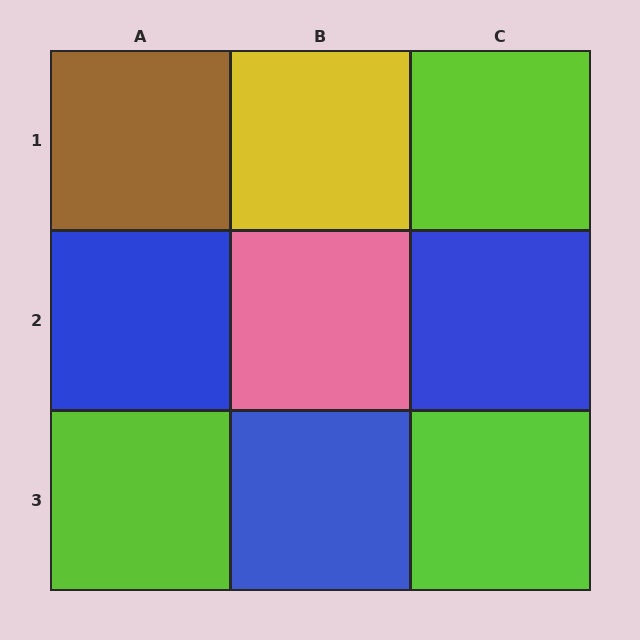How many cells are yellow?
1 cell is yellow.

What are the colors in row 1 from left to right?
Brown, yellow, lime.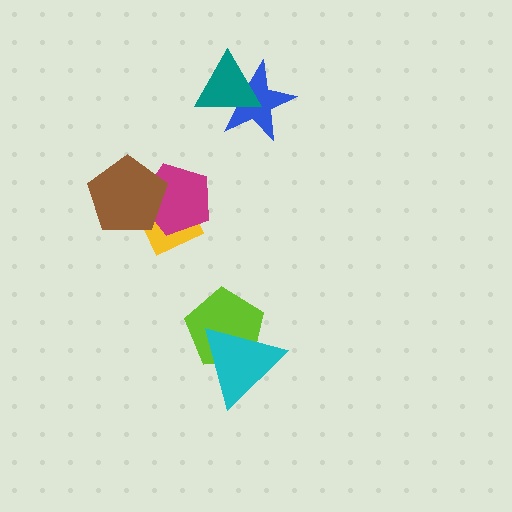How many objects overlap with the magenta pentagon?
2 objects overlap with the magenta pentagon.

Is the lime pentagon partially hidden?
Yes, it is partially covered by another shape.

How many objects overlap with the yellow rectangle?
2 objects overlap with the yellow rectangle.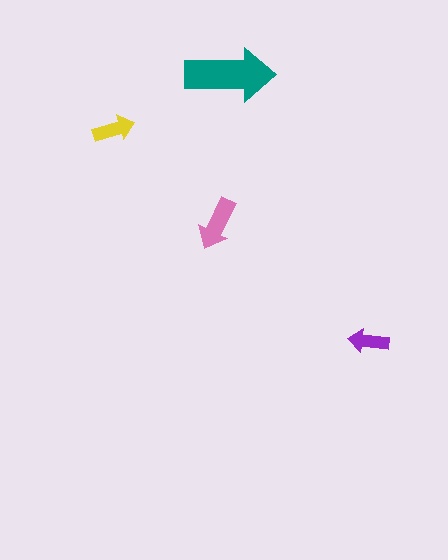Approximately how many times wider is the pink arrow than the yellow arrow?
About 1.5 times wider.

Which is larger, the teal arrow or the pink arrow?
The teal one.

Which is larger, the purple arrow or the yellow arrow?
The yellow one.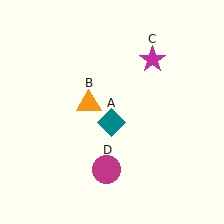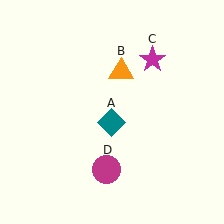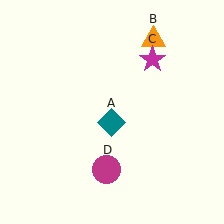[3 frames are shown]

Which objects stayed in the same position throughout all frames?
Teal diamond (object A) and magenta star (object C) and magenta circle (object D) remained stationary.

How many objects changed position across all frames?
1 object changed position: orange triangle (object B).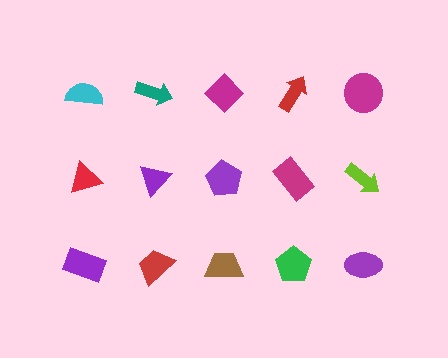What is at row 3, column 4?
A green pentagon.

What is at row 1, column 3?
A magenta diamond.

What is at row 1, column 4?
A red arrow.